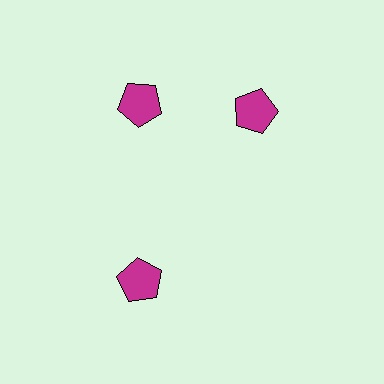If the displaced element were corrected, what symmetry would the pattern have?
It would have 3-fold rotational symmetry — the pattern would map onto itself every 120 degrees.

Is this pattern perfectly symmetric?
No. The 3 magenta pentagons are arranged in a ring, but one element near the 3 o'clock position is rotated out of alignment along the ring, breaking the 3-fold rotational symmetry.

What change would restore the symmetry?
The symmetry would be restored by rotating it back into even spacing with its neighbors so that all 3 pentagons sit at equal angles and equal distance from the center.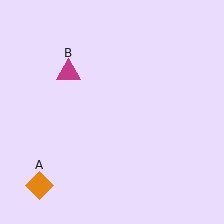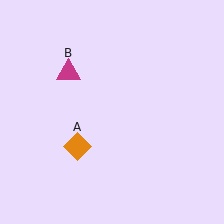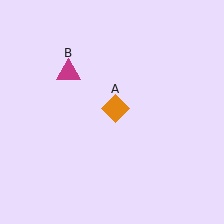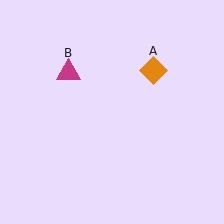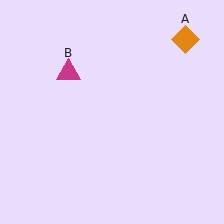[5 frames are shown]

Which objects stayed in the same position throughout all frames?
Magenta triangle (object B) remained stationary.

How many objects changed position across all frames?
1 object changed position: orange diamond (object A).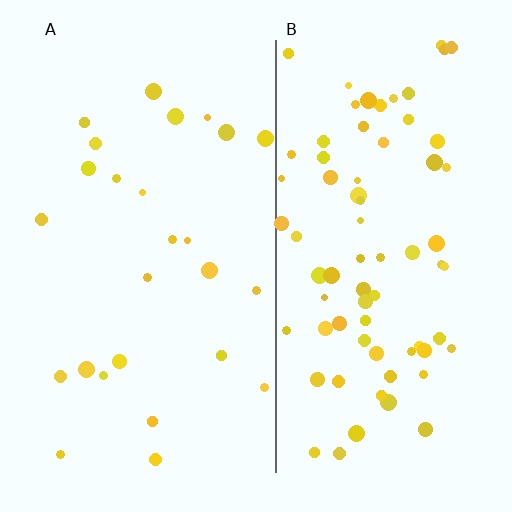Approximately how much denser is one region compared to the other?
Approximately 2.9× — region B over region A.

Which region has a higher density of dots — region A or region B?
B (the right).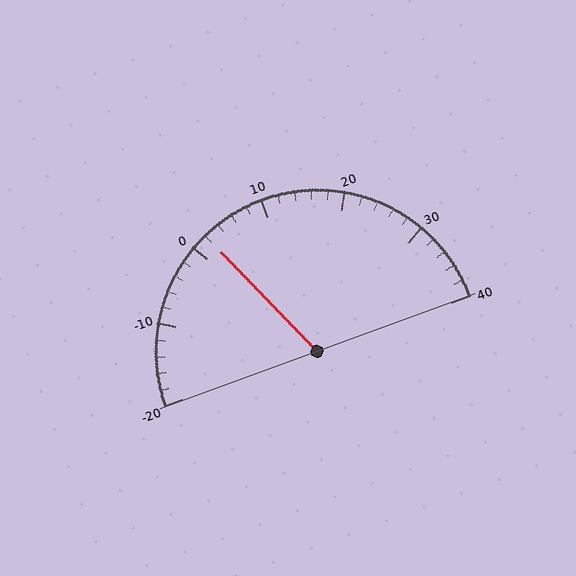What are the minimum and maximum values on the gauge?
The gauge ranges from -20 to 40.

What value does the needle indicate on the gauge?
The needle indicates approximately 2.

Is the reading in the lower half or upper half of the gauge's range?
The reading is in the lower half of the range (-20 to 40).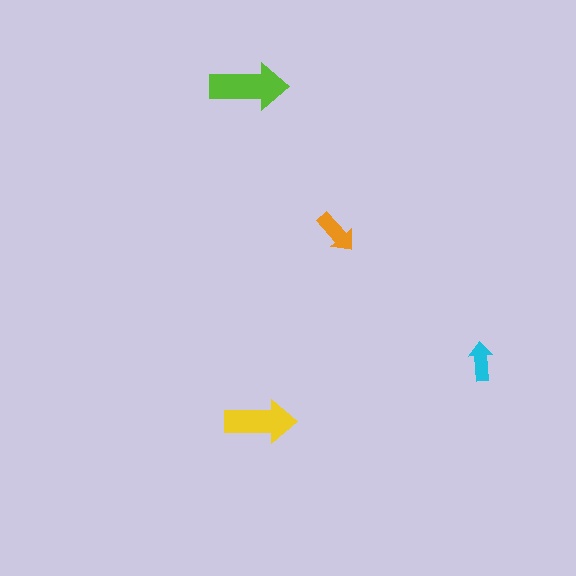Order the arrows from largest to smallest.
the lime one, the yellow one, the orange one, the cyan one.